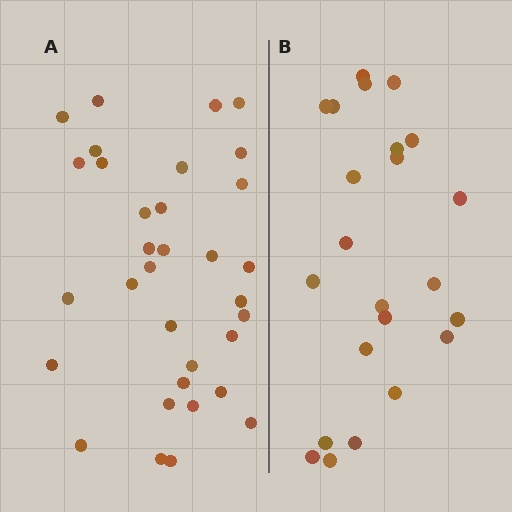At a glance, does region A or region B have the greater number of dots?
Region A (the left region) has more dots.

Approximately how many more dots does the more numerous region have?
Region A has roughly 10 or so more dots than region B.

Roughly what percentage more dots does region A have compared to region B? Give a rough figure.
About 45% more.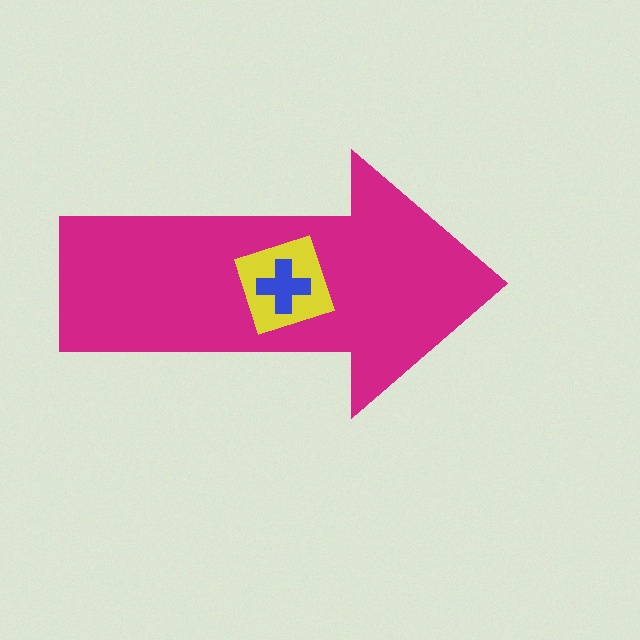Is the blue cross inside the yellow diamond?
Yes.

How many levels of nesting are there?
3.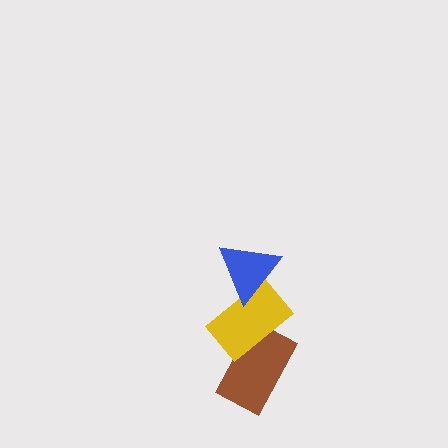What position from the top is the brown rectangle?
The brown rectangle is 3rd from the top.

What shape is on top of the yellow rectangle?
The blue triangle is on top of the yellow rectangle.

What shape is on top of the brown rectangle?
The yellow rectangle is on top of the brown rectangle.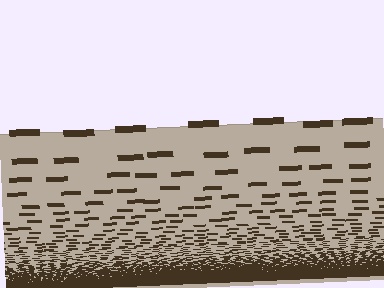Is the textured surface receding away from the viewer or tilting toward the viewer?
The surface appears to tilt toward the viewer. Texture elements get larger and sparser toward the top.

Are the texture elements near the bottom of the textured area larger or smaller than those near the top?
Smaller. The gradient is inverted — elements near the bottom are smaller and denser.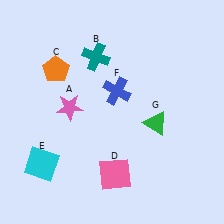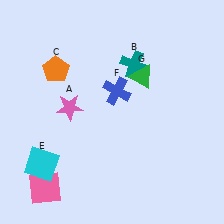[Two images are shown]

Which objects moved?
The objects that moved are: the teal cross (B), the pink square (D), the green triangle (G).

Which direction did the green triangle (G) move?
The green triangle (G) moved up.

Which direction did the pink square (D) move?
The pink square (D) moved left.